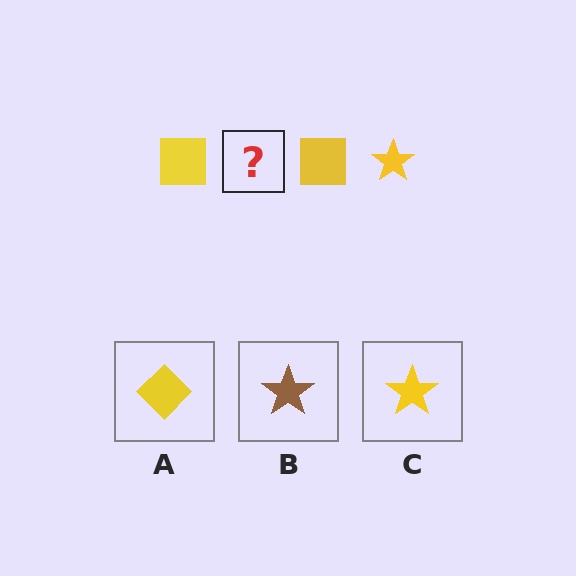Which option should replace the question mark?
Option C.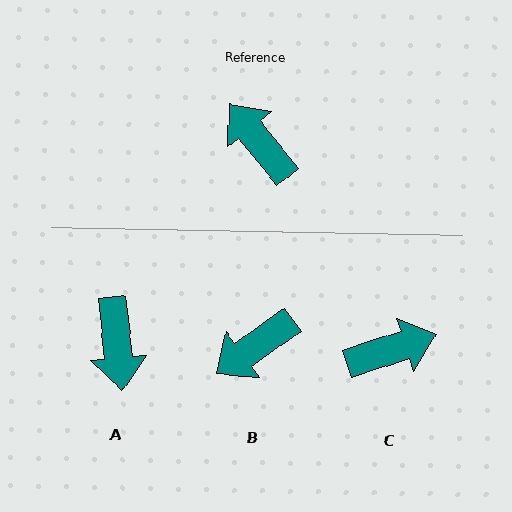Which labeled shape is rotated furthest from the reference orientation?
A, about 147 degrees away.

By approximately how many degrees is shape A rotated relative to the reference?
Approximately 147 degrees counter-clockwise.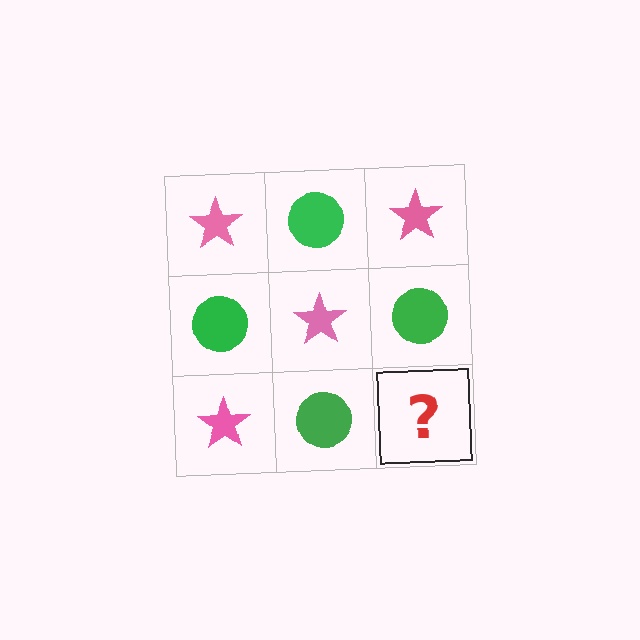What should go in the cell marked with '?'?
The missing cell should contain a pink star.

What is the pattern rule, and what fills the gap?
The rule is that it alternates pink star and green circle in a checkerboard pattern. The gap should be filled with a pink star.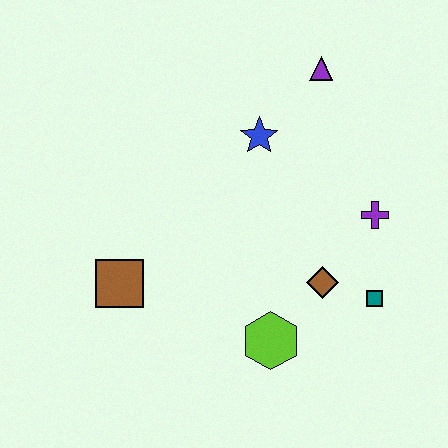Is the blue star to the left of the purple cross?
Yes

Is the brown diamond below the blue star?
Yes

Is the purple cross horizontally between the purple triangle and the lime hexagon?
No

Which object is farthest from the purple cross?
The brown square is farthest from the purple cross.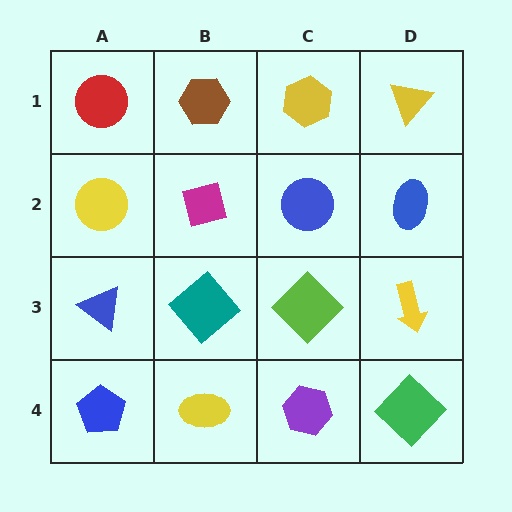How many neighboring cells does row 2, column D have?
3.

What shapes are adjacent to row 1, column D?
A blue ellipse (row 2, column D), a yellow hexagon (row 1, column C).